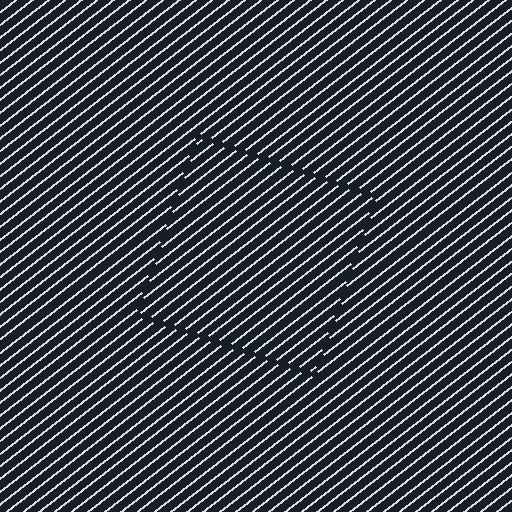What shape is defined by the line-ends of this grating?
An illusory square. The interior of the shape contains the same grating, shifted by half a period — the contour is defined by the phase discontinuity where line-ends from the inner and outer gratings abut.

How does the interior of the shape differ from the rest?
The interior of the shape contains the same grating, shifted by half a period — the contour is defined by the phase discontinuity where line-ends from the inner and outer gratings abut.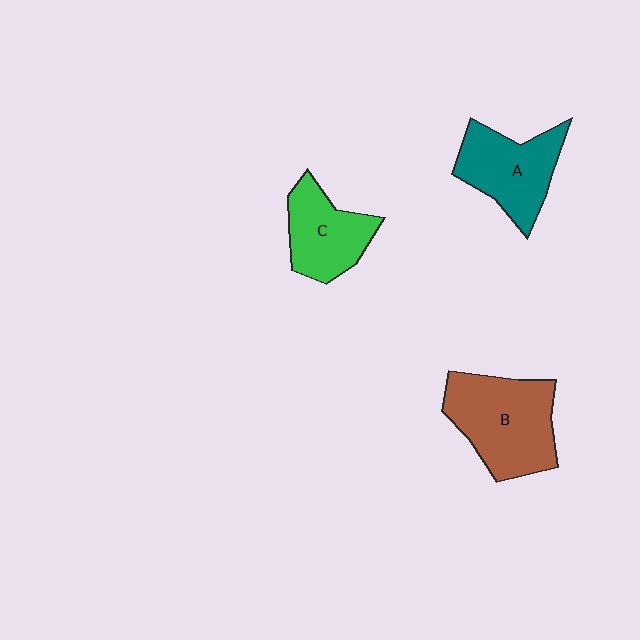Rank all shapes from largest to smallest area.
From largest to smallest: B (brown), A (teal), C (green).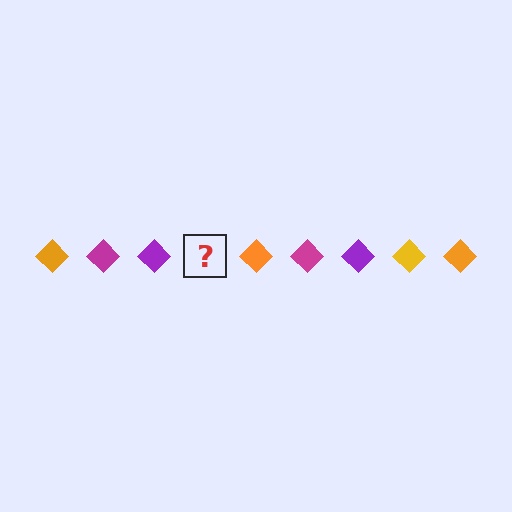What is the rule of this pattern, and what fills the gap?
The rule is that the pattern cycles through orange, magenta, purple, yellow diamonds. The gap should be filled with a yellow diamond.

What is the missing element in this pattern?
The missing element is a yellow diamond.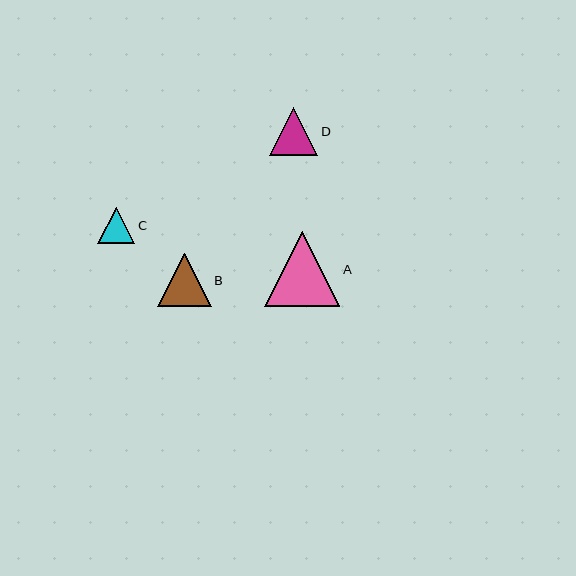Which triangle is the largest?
Triangle A is the largest with a size of approximately 75 pixels.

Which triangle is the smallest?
Triangle C is the smallest with a size of approximately 37 pixels.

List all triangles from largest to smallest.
From largest to smallest: A, B, D, C.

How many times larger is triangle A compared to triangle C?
Triangle A is approximately 2.0 times the size of triangle C.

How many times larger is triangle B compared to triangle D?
Triangle B is approximately 1.1 times the size of triangle D.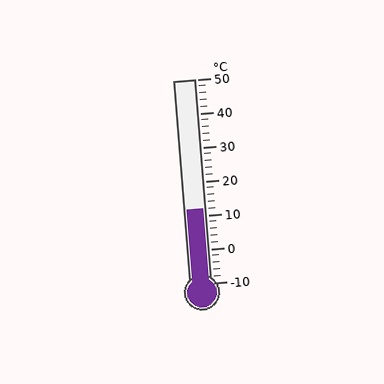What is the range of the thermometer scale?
The thermometer scale ranges from -10°C to 50°C.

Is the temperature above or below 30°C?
The temperature is below 30°C.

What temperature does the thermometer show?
The thermometer shows approximately 12°C.